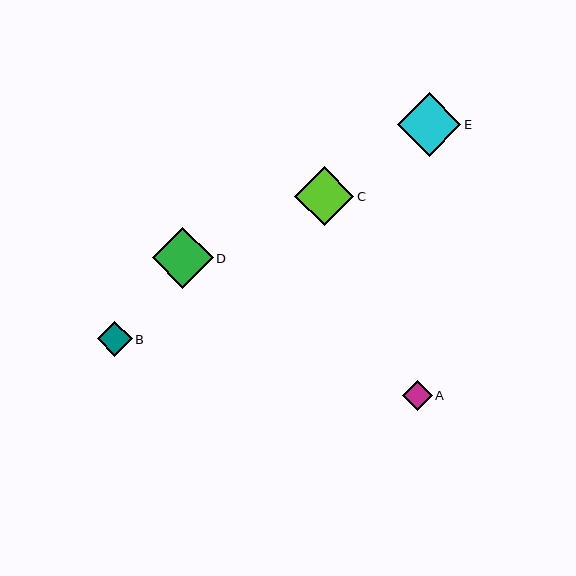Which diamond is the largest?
Diamond E is the largest with a size of approximately 64 pixels.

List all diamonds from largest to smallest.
From largest to smallest: E, D, C, B, A.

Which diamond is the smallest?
Diamond A is the smallest with a size of approximately 30 pixels.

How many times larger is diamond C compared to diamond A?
Diamond C is approximately 1.9 times the size of diamond A.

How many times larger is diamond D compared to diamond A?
Diamond D is approximately 2.0 times the size of diamond A.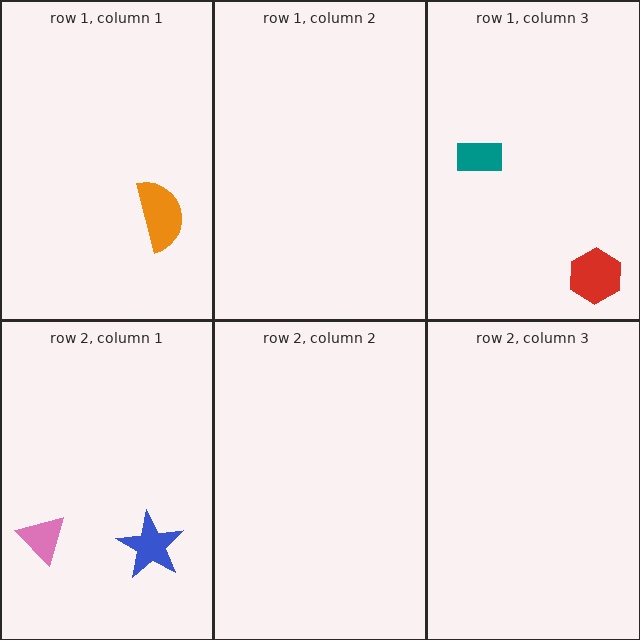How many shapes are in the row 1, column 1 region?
1.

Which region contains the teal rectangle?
The row 1, column 3 region.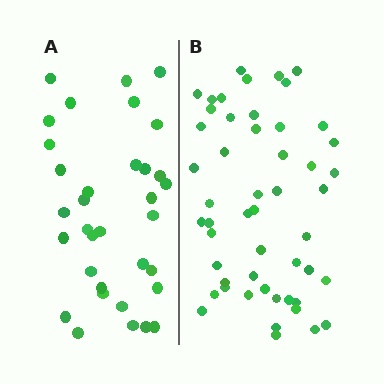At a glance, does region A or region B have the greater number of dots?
Region B (the right region) has more dots.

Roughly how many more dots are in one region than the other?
Region B has approximately 15 more dots than region A.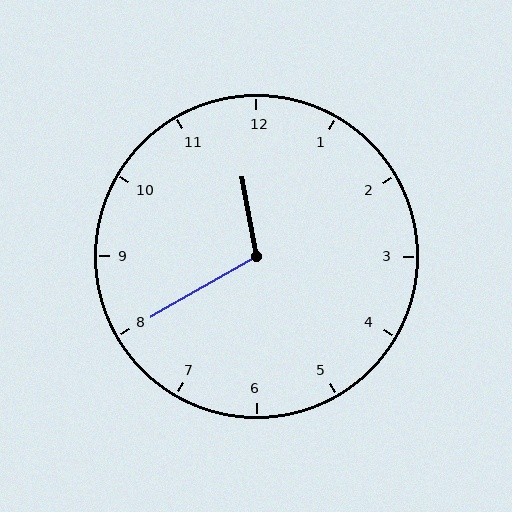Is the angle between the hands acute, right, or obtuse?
It is obtuse.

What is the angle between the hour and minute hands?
Approximately 110 degrees.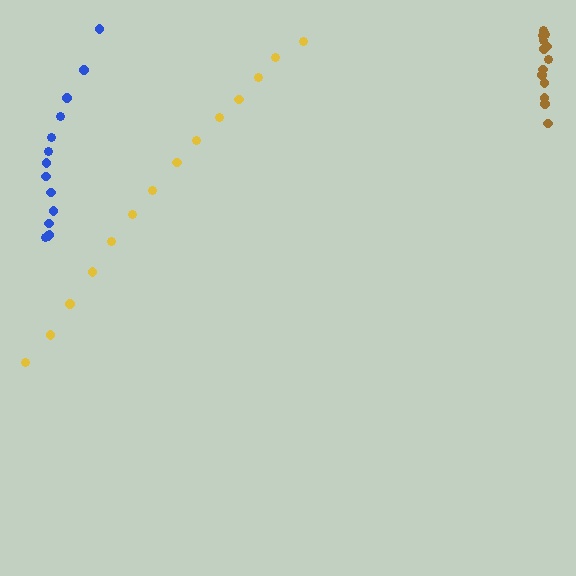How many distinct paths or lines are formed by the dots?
There are 3 distinct paths.